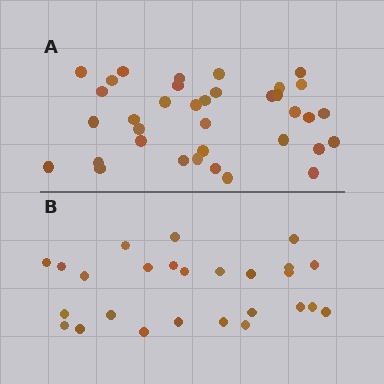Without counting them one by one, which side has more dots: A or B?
Region A (the top region) has more dots.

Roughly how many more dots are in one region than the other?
Region A has roughly 10 or so more dots than region B.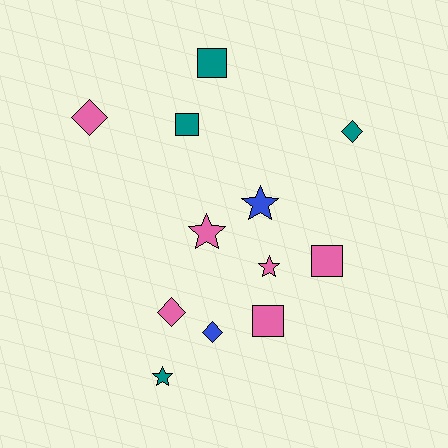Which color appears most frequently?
Pink, with 6 objects.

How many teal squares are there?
There are 2 teal squares.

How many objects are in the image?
There are 12 objects.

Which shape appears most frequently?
Square, with 4 objects.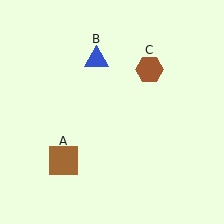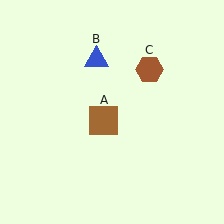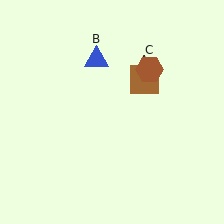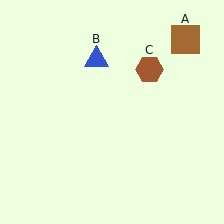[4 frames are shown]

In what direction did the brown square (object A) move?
The brown square (object A) moved up and to the right.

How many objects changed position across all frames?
1 object changed position: brown square (object A).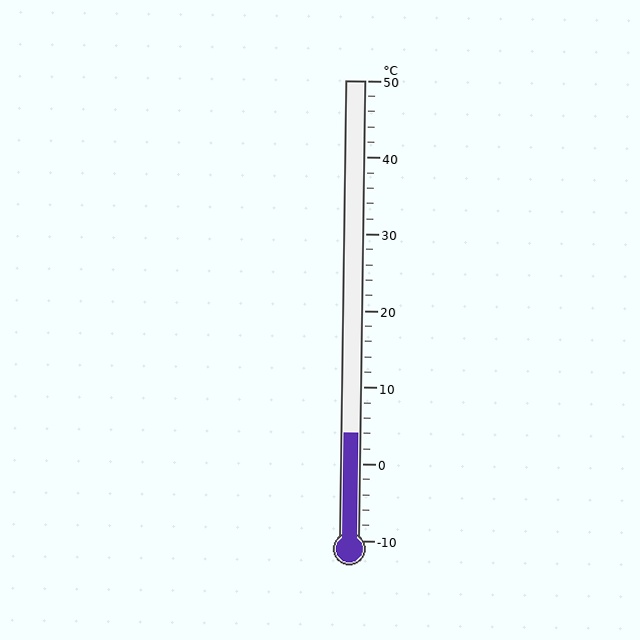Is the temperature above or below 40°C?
The temperature is below 40°C.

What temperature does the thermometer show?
The thermometer shows approximately 4°C.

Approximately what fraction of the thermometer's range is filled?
The thermometer is filled to approximately 25% of its range.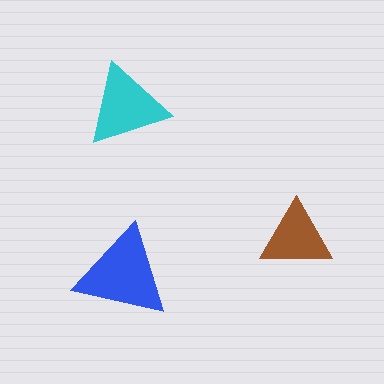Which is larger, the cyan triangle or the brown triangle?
The cyan one.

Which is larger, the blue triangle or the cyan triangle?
The blue one.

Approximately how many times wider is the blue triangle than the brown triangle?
About 1.5 times wider.